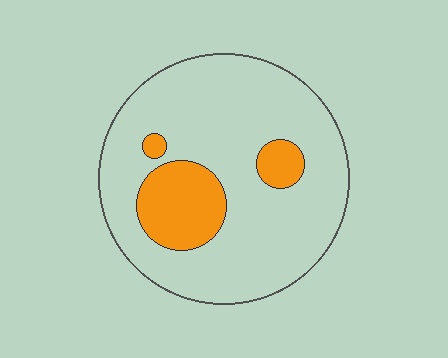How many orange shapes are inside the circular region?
3.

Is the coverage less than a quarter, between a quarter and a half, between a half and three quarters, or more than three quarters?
Less than a quarter.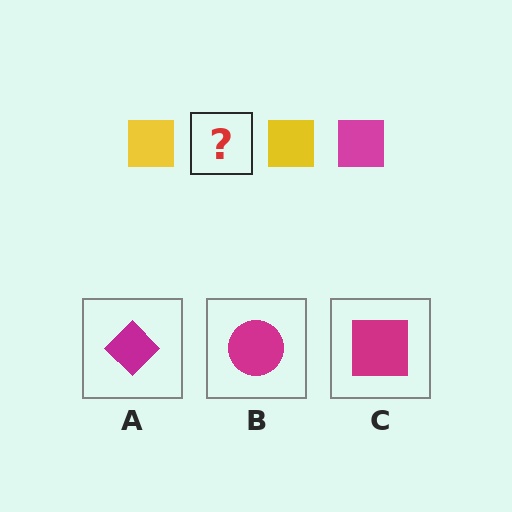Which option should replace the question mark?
Option C.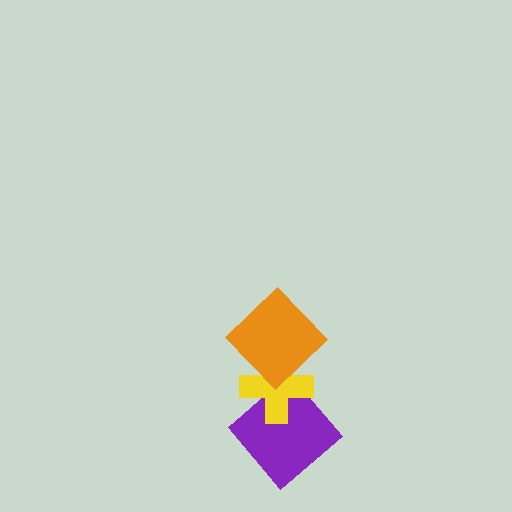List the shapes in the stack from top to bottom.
From top to bottom: the orange diamond, the yellow cross, the purple diamond.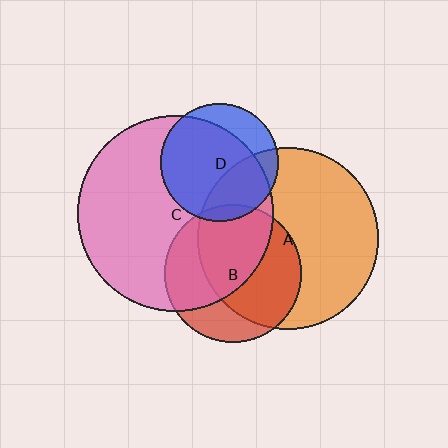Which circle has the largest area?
Circle C (pink).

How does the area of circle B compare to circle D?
Approximately 1.4 times.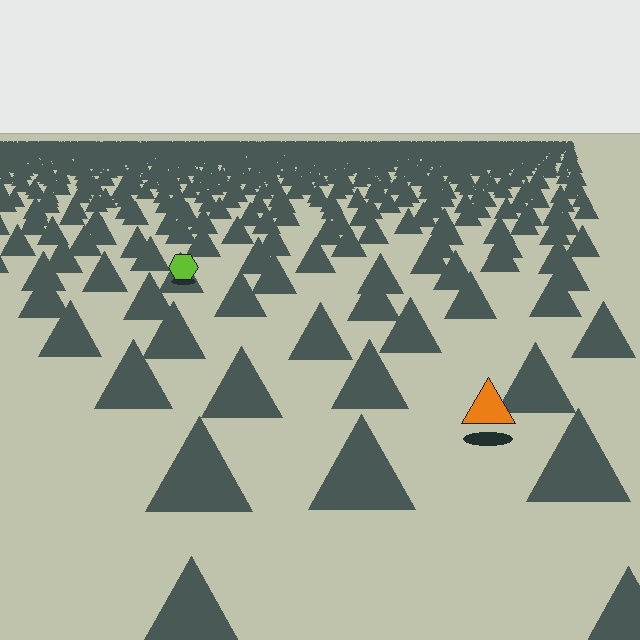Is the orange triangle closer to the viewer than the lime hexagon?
Yes. The orange triangle is closer — you can tell from the texture gradient: the ground texture is coarser near it.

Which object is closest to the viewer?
The orange triangle is closest. The texture marks near it are larger and more spread out.